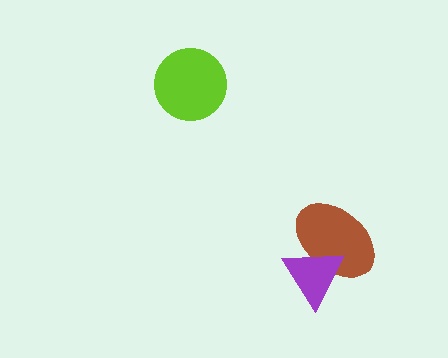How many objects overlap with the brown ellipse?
1 object overlaps with the brown ellipse.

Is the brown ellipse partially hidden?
Yes, it is partially covered by another shape.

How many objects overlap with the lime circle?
0 objects overlap with the lime circle.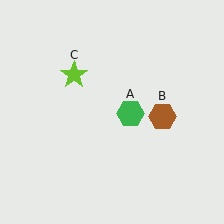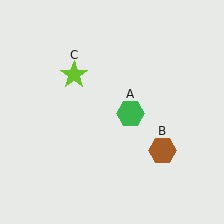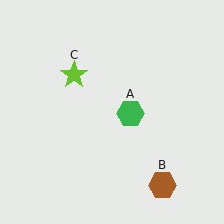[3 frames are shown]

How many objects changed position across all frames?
1 object changed position: brown hexagon (object B).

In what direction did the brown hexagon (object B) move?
The brown hexagon (object B) moved down.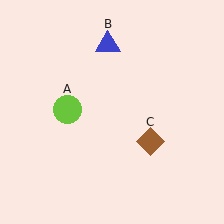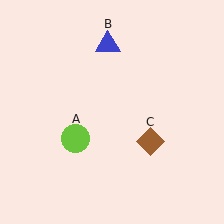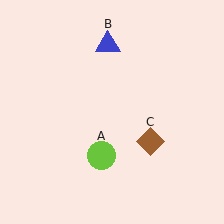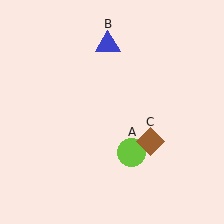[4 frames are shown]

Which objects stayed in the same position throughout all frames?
Blue triangle (object B) and brown diamond (object C) remained stationary.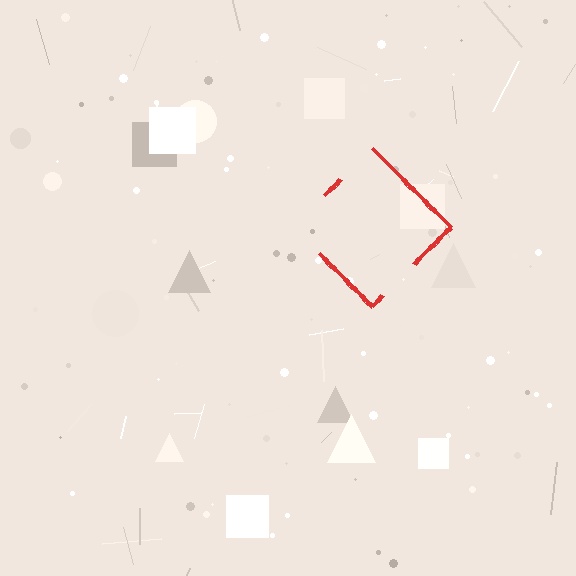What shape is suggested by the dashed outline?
The dashed outline suggests a diamond.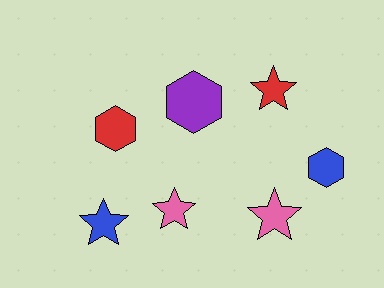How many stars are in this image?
There are 4 stars.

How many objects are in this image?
There are 7 objects.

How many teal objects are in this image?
There are no teal objects.